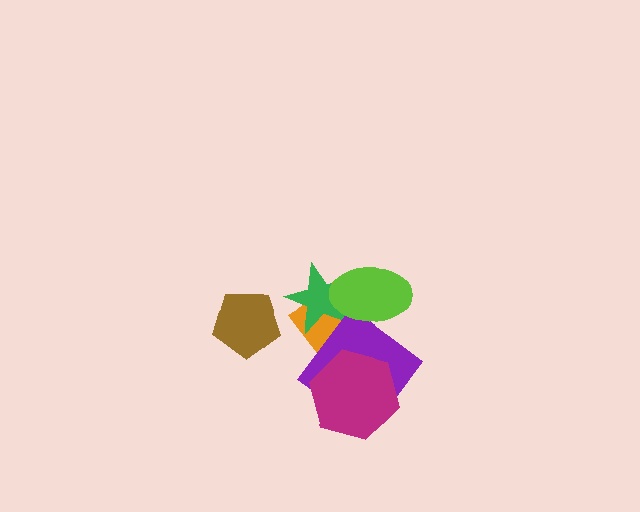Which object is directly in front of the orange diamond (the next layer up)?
The green star is directly in front of the orange diamond.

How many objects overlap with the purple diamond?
3 objects overlap with the purple diamond.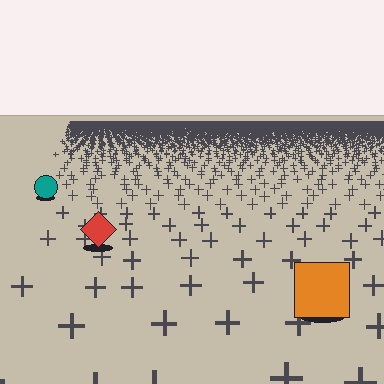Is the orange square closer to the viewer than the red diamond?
Yes. The orange square is closer — you can tell from the texture gradient: the ground texture is coarser near it.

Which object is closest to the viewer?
The orange square is closest. The texture marks near it are larger and more spread out.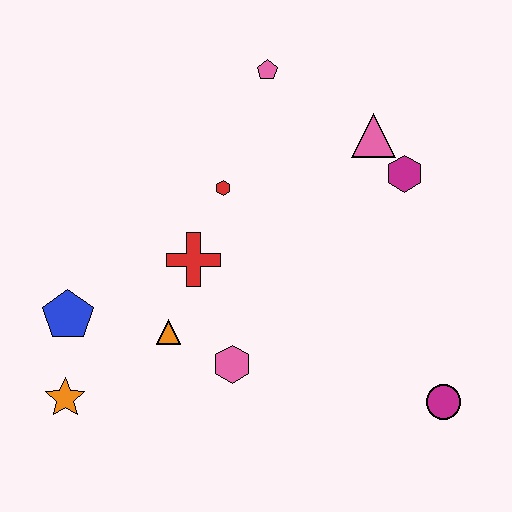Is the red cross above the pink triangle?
No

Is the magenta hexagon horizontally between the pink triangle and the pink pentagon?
No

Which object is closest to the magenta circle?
The pink hexagon is closest to the magenta circle.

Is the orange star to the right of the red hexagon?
No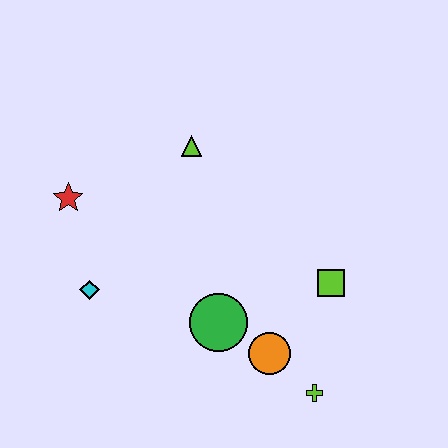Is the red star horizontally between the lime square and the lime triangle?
No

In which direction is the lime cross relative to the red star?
The lime cross is to the right of the red star.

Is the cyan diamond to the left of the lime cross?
Yes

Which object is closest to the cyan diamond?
The red star is closest to the cyan diamond.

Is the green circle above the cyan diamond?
No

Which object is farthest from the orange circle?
The red star is farthest from the orange circle.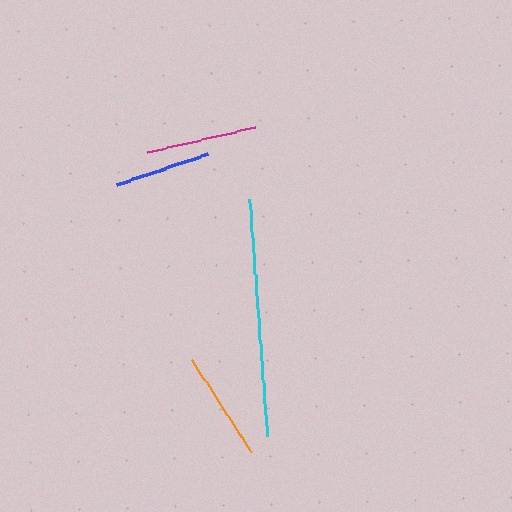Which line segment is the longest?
The cyan line is the longest at approximately 237 pixels.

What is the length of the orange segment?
The orange segment is approximately 110 pixels long.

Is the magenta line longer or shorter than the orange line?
The magenta line is longer than the orange line.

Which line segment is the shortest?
The blue line is the shortest at approximately 96 pixels.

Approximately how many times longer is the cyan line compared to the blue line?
The cyan line is approximately 2.5 times the length of the blue line.